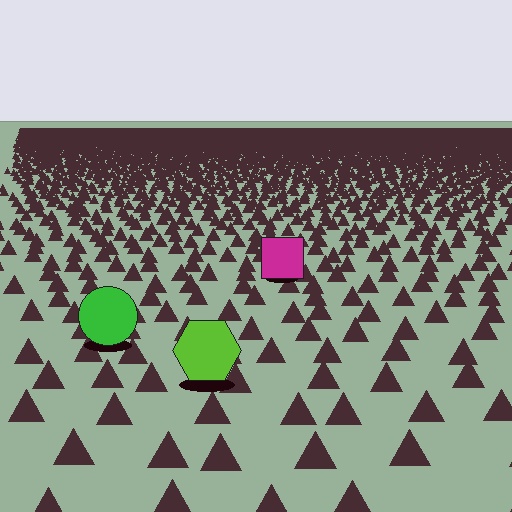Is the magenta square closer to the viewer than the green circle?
No. The green circle is closer — you can tell from the texture gradient: the ground texture is coarser near it.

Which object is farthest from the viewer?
The magenta square is farthest from the viewer. It appears smaller and the ground texture around it is denser.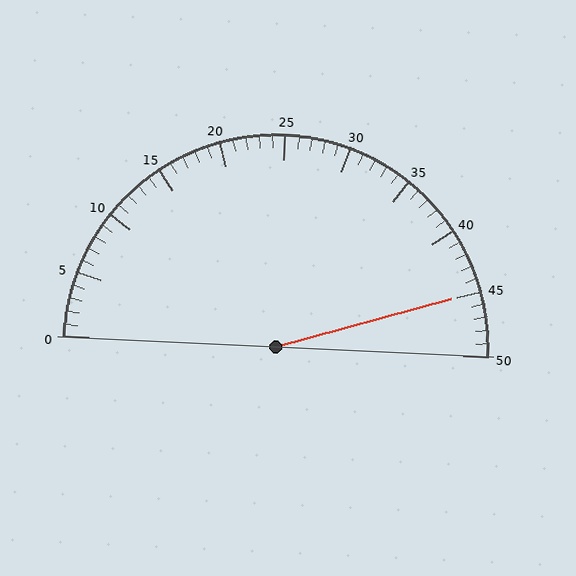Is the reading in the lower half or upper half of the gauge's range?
The reading is in the upper half of the range (0 to 50).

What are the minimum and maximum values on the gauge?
The gauge ranges from 0 to 50.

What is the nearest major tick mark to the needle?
The nearest major tick mark is 45.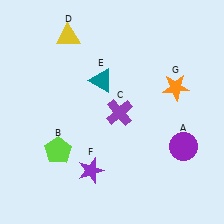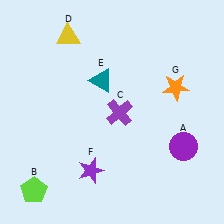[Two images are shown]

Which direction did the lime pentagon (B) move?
The lime pentagon (B) moved down.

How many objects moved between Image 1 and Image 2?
1 object moved between the two images.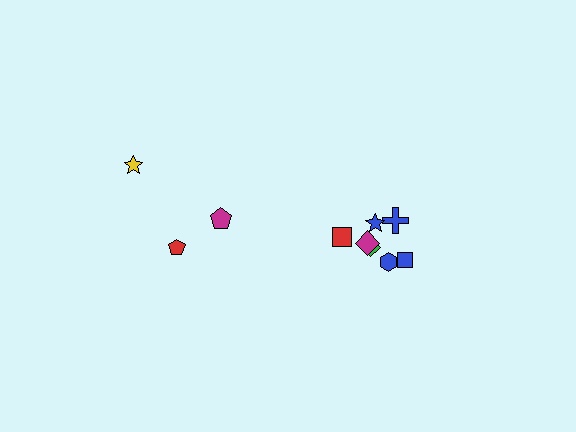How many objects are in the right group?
There are 7 objects.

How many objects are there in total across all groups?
There are 10 objects.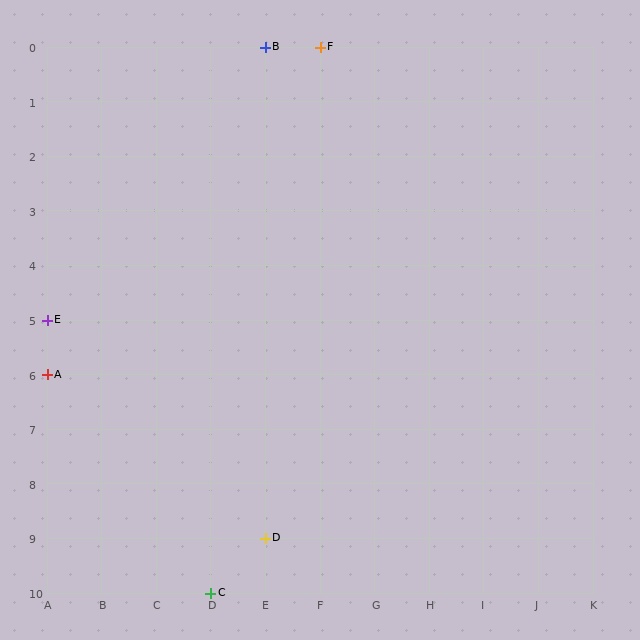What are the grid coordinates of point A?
Point A is at grid coordinates (A, 6).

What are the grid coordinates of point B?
Point B is at grid coordinates (E, 0).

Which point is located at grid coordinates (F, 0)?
Point F is at (F, 0).